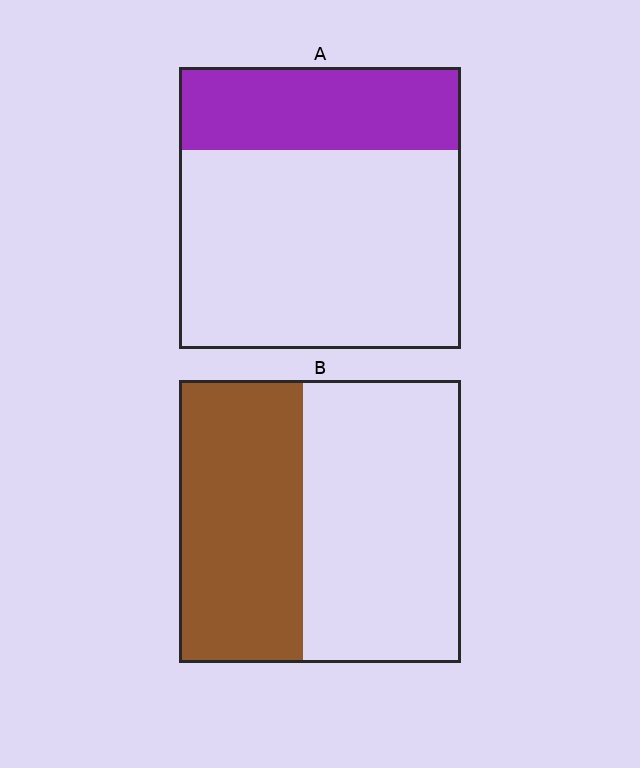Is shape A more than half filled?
No.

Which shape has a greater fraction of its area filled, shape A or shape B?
Shape B.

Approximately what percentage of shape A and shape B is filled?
A is approximately 30% and B is approximately 45%.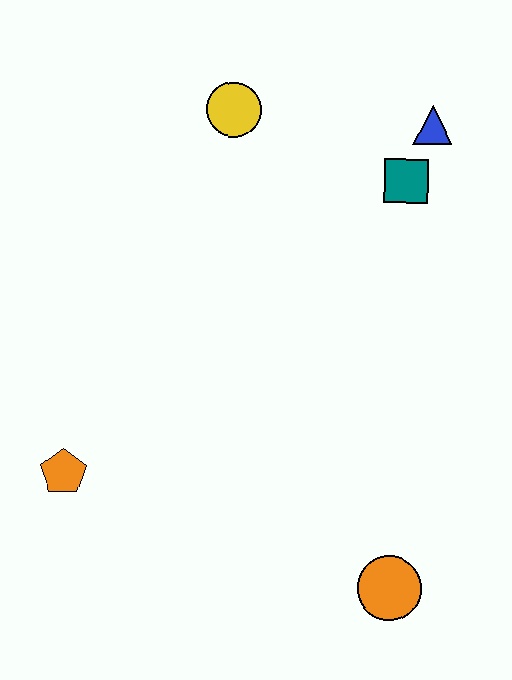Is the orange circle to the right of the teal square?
No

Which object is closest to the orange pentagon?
The orange circle is closest to the orange pentagon.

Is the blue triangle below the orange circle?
No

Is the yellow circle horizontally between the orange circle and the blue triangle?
No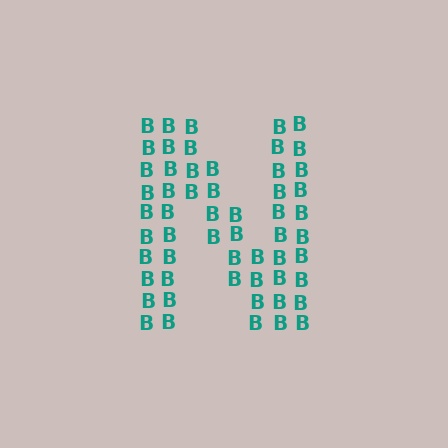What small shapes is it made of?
It is made of small letter B's.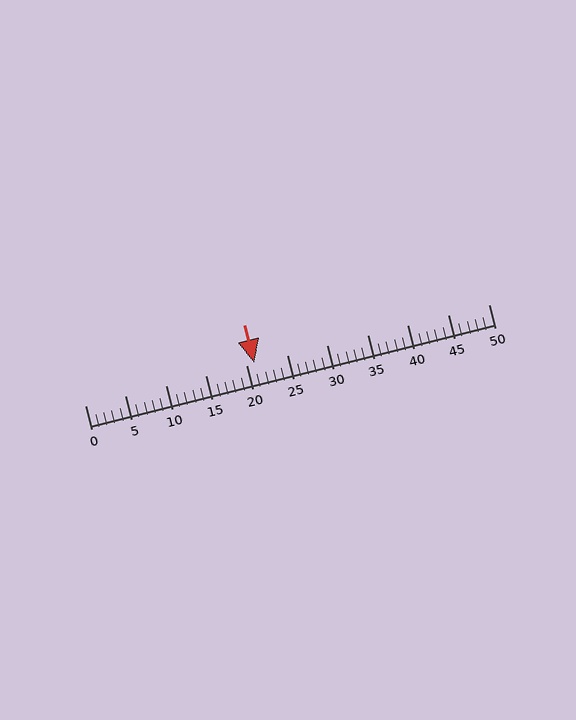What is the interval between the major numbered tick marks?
The major tick marks are spaced 5 units apart.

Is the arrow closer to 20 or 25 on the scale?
The arrow is closer to 20.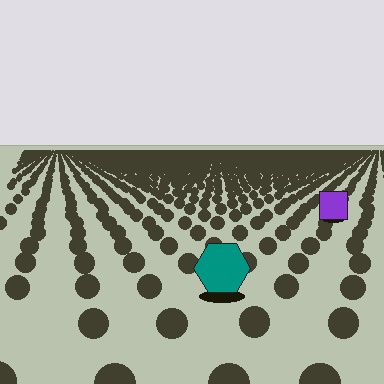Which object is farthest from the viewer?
The purple square is farthest from the viewer. It appears smaller and the ground texture around it is denser.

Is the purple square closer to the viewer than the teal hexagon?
No. The teal hexagon is closer — you can tell from the texture gradient: the ground texture is coarser near it.